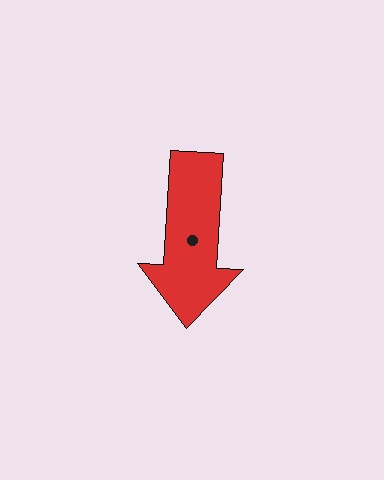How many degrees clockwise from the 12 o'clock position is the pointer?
Approximately 183 degrees.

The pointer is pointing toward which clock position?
Roughly 6 o'clock.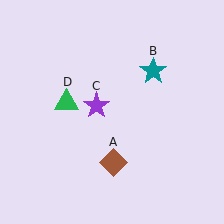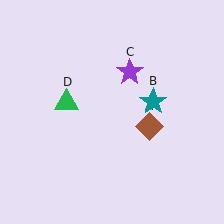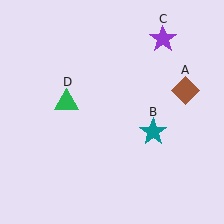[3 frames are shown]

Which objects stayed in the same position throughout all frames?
Green triangle (object D) remained stationary.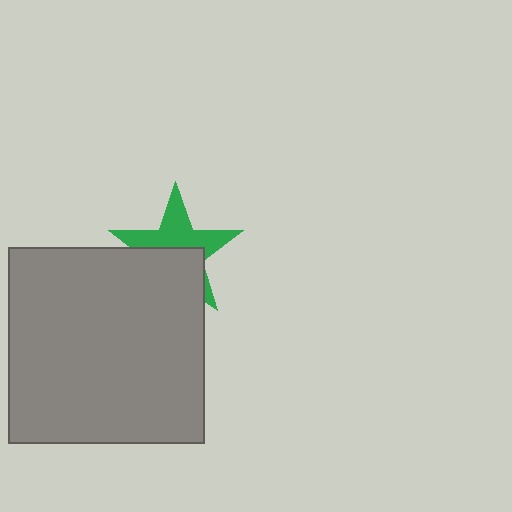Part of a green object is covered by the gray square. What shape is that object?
It is a star.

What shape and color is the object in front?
The object in front is a gray square.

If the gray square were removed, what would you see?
You would see the complete green star.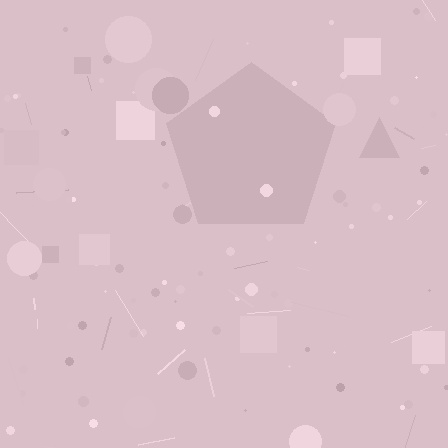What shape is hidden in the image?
A pentagon is hidden in the image.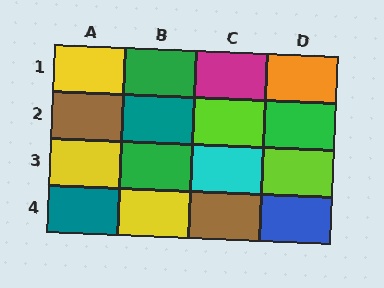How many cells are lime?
2 cells are lime.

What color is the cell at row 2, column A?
Brown.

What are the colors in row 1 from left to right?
Yellow, green, magenta, orange.